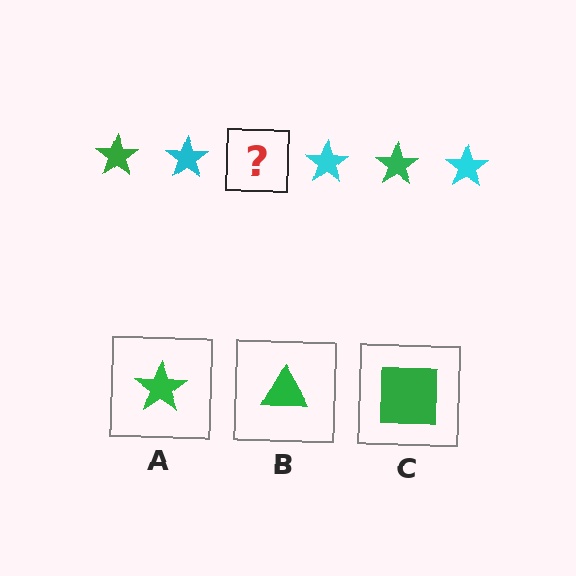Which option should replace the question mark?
Option A.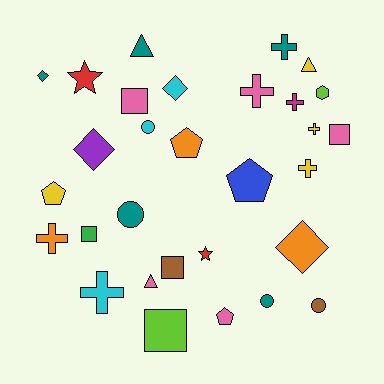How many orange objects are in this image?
There are 3 orange objects.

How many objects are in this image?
There are 30 objects.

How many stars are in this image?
There are 2 stars.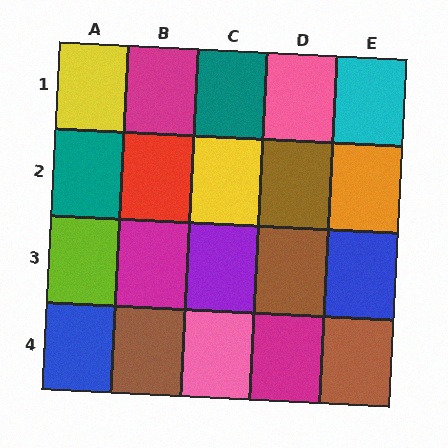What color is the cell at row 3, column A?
Lime.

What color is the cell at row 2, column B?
Red.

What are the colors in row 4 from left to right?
Blue, brown, pink, magenta, brown.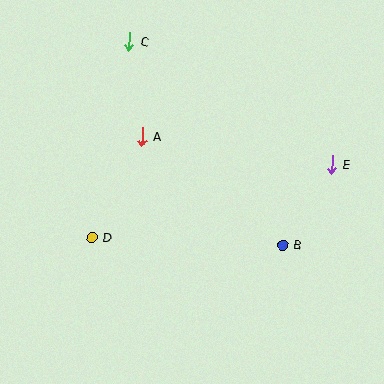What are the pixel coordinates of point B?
Point B is at (283, 245).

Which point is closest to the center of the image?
Point A at (142, 137) is closest to the center.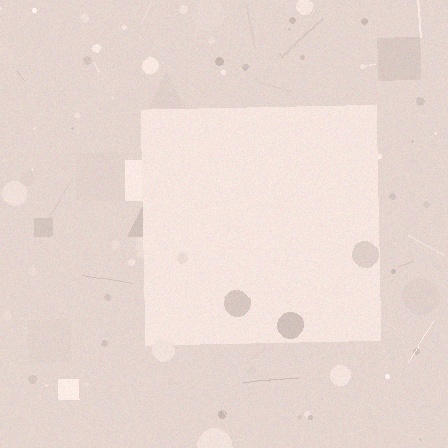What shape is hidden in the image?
A square is hidden in the image.